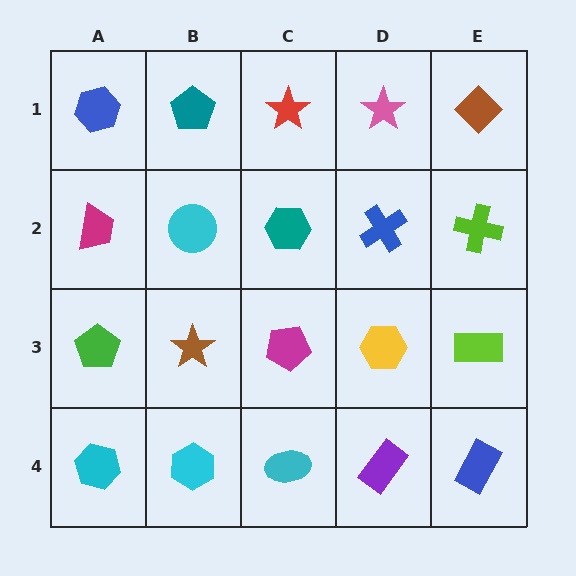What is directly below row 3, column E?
A blue rectangle.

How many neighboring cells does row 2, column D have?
4.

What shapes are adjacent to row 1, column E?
A lime cross (row 2, column E), a pink star (row 1, column D).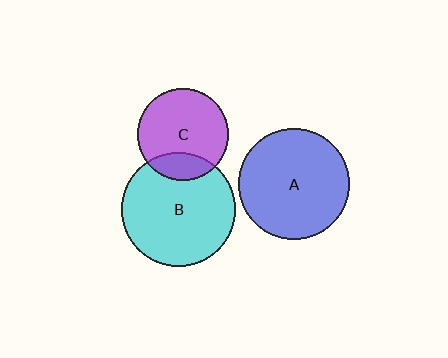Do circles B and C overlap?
Yes.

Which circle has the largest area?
Circle B (cyan).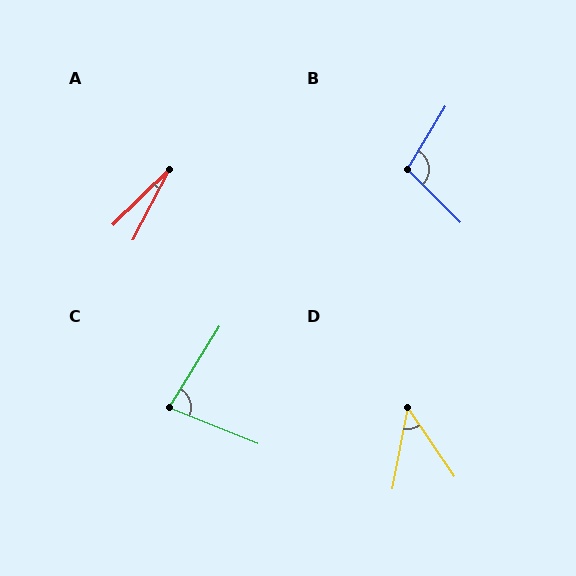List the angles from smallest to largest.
A (19°), D (44°), C (80°), B (104°).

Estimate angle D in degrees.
Approximately 44 degrees.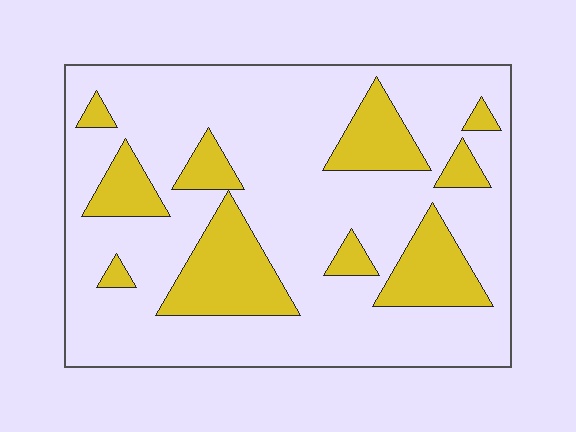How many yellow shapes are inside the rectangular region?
10.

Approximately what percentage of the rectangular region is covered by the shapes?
Approximately 25%.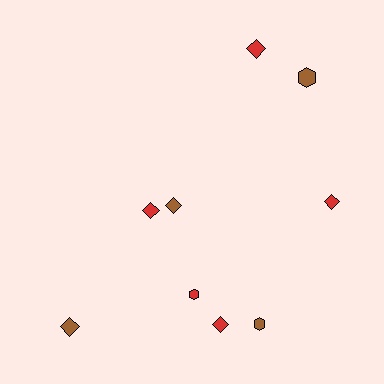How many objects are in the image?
There are 9 objects.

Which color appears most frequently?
Red, with 5 objects.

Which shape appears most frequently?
Diamond, with 6 objects.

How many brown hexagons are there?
There are 2 brown hexagons.